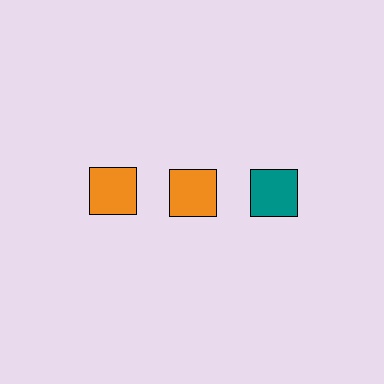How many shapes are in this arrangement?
There are 3 shapes arranged in a grid pattern.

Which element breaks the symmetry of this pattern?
The teal square in the top row, center column breaks the symmetry. All other shapes are orange squares.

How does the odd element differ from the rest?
It has a different color: teal instead of orange.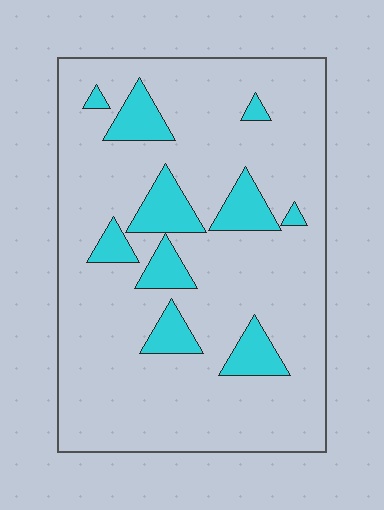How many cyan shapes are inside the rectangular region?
10.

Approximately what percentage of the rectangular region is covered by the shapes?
Approximately 15%.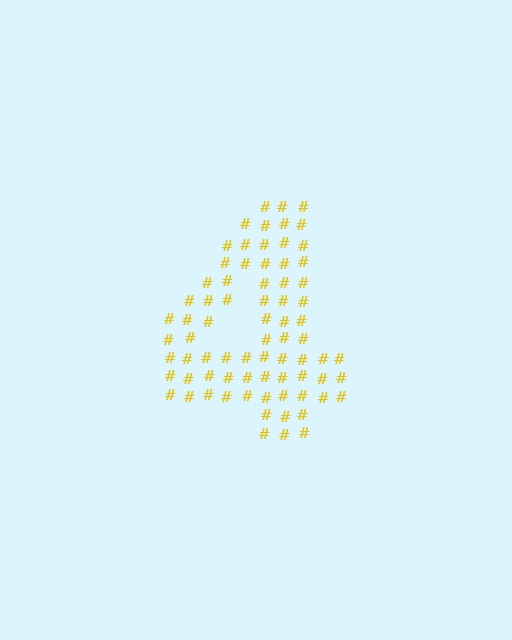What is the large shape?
The large shape is the digit 4.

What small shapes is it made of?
It is made of small hash symbols.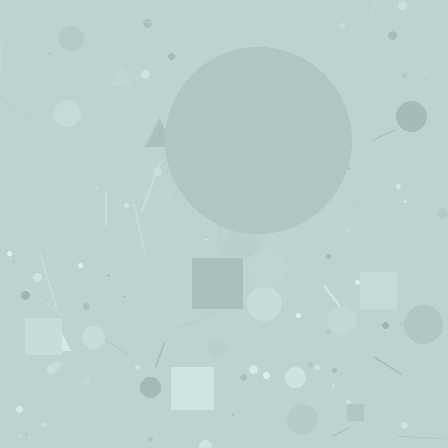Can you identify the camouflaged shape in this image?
The camouflaged shape is a circle.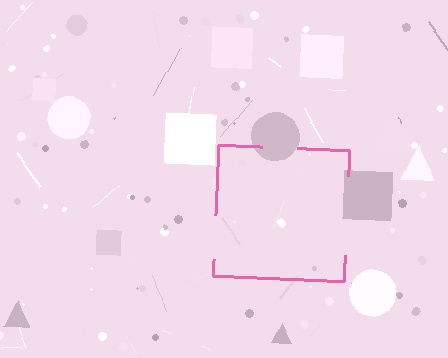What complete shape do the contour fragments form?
The contour fragments form a square.